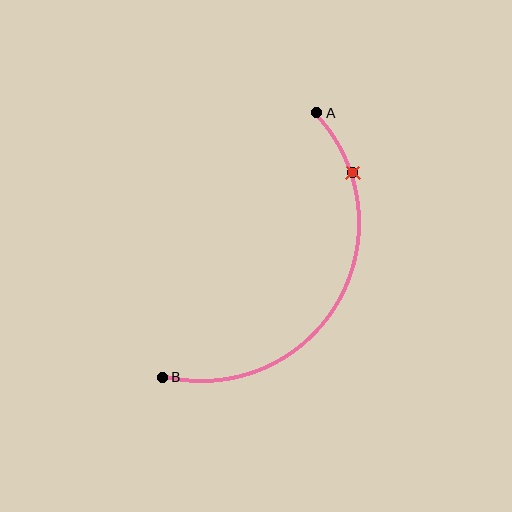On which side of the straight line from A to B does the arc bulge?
The arc bulges to the right of the straight line connecting A and B.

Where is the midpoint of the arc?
The arc midpoint is the point on the curve farthest from the straight line joining A and B. It sits to the right of that line.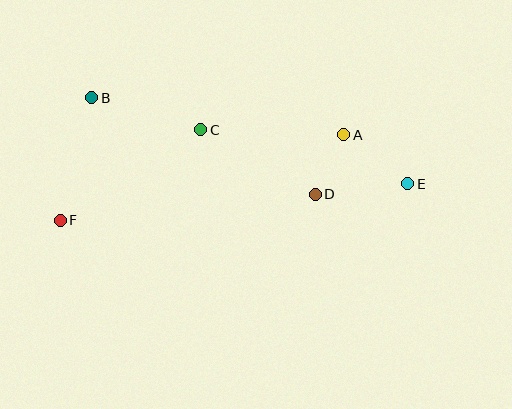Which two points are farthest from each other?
Points E and F are farthest from each other.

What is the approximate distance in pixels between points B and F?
The distance between B and F is approximately 127 pixels.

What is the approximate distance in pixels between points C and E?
The distance between C and E is approximately 214 pixels.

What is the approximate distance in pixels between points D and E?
The distance between D and E is approximately 93 pixels.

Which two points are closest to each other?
Points A and D are closest to each other.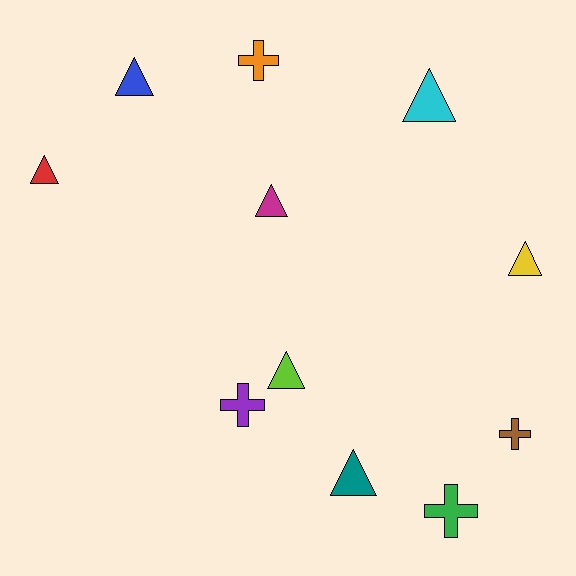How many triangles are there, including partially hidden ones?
There are 7 triangles.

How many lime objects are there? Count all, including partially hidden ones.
There is 1 lime object.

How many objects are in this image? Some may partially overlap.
There are 11 objects.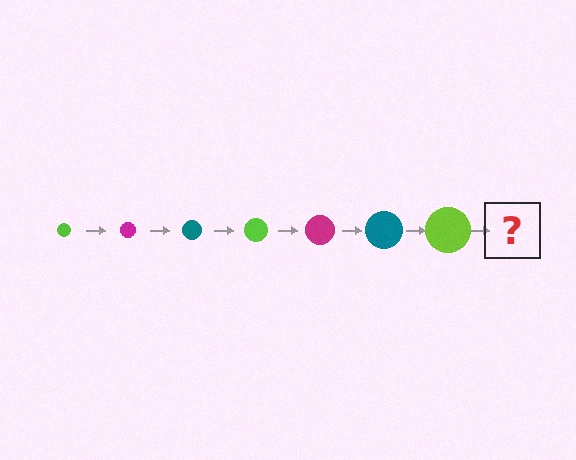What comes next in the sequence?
The next element should be a magenta circle, larger than the previous one.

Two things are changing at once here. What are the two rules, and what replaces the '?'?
The two rules are that the circle grows larger each step and the color cycles through lime, magenta, and teal. The '?' should be a magenta circle, larger than the previous one.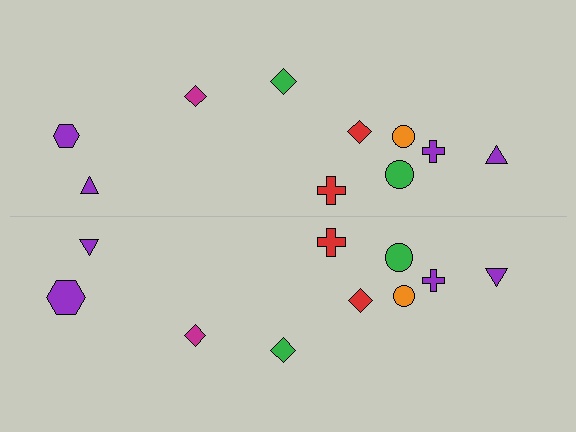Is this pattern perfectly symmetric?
No, the pattern is not perfectly symmetric. The purple hexagon on the bottom side has a different size than its mirror counterpart.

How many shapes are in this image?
There are 20 shapes in this image.